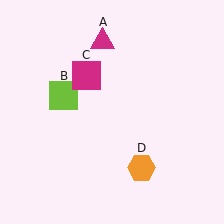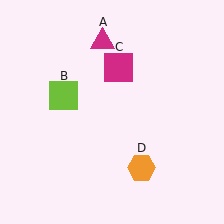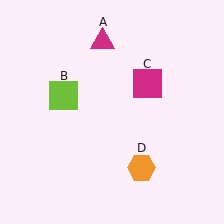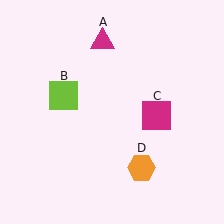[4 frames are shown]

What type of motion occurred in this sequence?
The magenta square (object C) rotated clockwise around the center of the scene.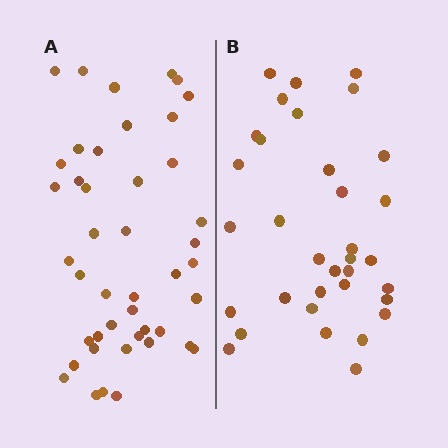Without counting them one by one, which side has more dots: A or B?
Region A (the left region) has more dots.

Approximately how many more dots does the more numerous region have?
Region A has roughly 10 or so more dots than region B.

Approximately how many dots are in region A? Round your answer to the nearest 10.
About 40 dots. (The exact count is 44, which rounds to 40.)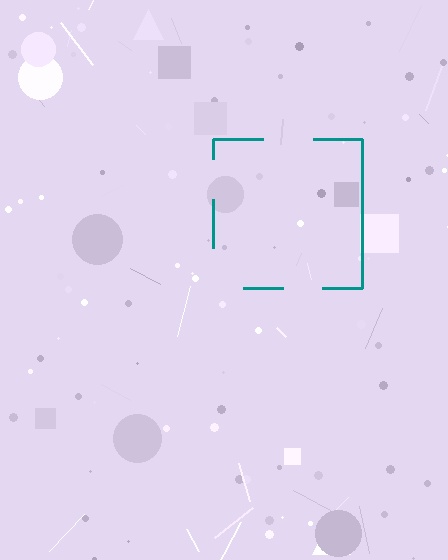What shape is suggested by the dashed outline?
The dashed outline suggests a square.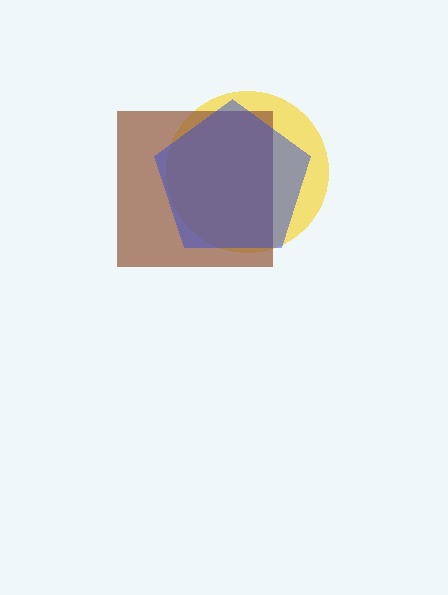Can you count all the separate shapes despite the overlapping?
Yes, there are 3 separate shapes.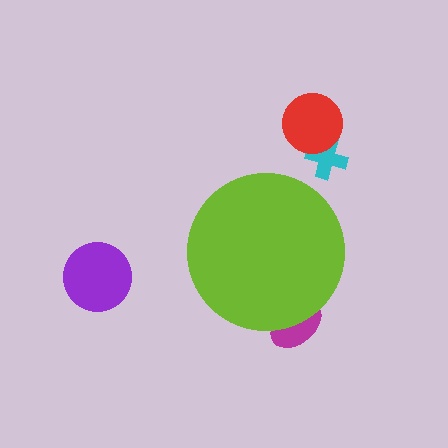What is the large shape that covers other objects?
A lime circle.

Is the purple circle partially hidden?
No, the purple circle is fully visible.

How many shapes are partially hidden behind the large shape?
1 shape is partially hidden.